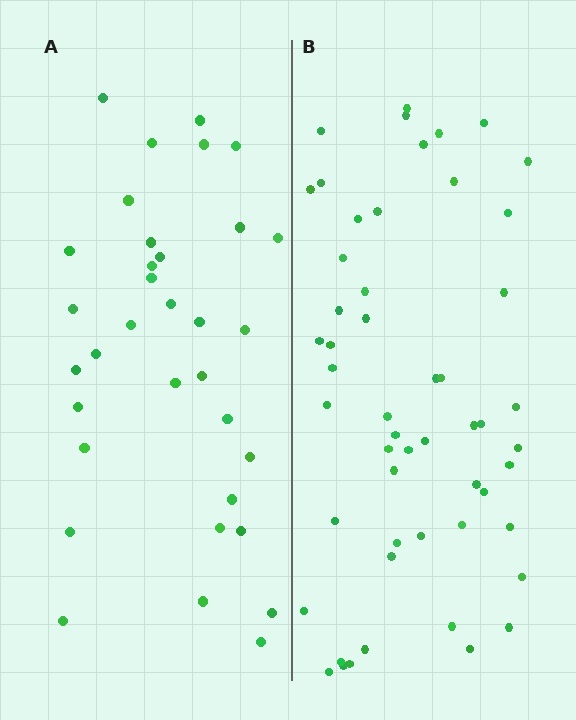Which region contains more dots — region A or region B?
Region B (the right region) has more dots.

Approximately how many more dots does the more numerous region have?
Region B has approximately 20 more dots than region A.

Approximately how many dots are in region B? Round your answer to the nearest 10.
About 50 dots. (The exact count is 53, which rounds to 50.)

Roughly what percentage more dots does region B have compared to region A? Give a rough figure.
About 55% more.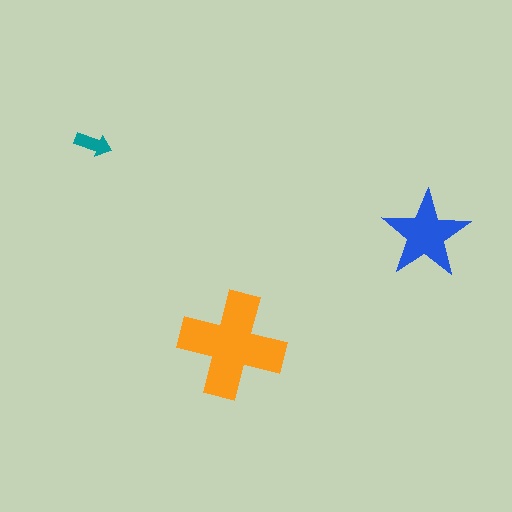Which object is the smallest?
The teal arrow.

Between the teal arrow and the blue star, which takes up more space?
The blue star.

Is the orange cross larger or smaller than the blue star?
Larger.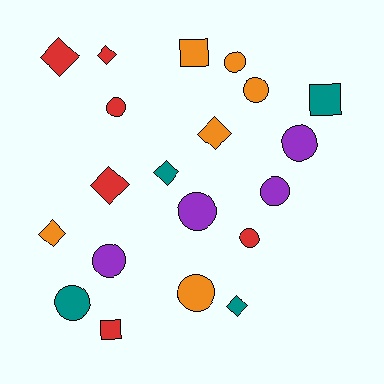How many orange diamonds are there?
There are 2 orange diamonds.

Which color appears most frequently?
Red, with 6 objects.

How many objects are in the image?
There are 20 objects.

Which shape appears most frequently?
Circle, with 10 objects.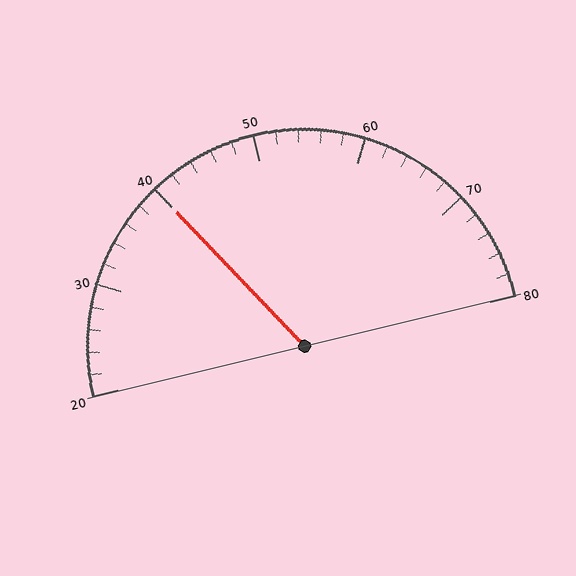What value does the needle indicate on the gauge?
The needle indicates approximately 40.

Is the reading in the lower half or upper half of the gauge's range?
The reading is in the lower half of the range (20 to 80).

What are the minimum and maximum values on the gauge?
The gauge ranges from 20 to 80.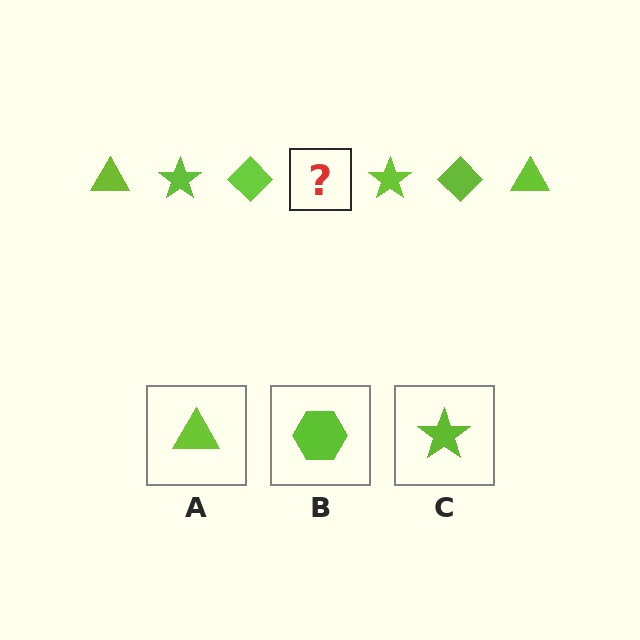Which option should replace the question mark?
Option A.